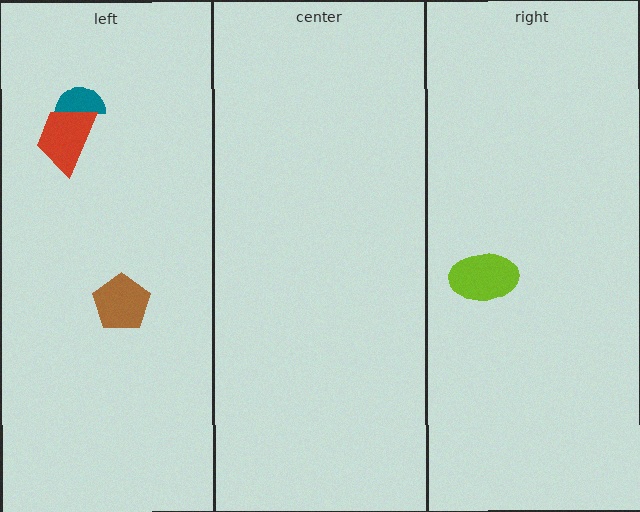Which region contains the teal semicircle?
The left region.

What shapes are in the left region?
The teal semicircle, the brown pentagon, the red trapezoid.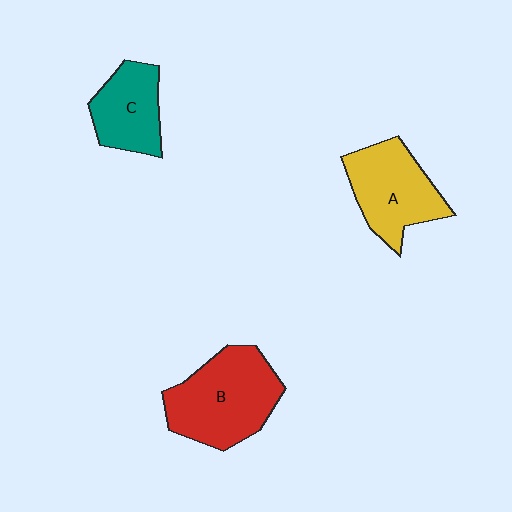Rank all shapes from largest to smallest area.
From largest to smallest: B (red), A (yellow), C (teal).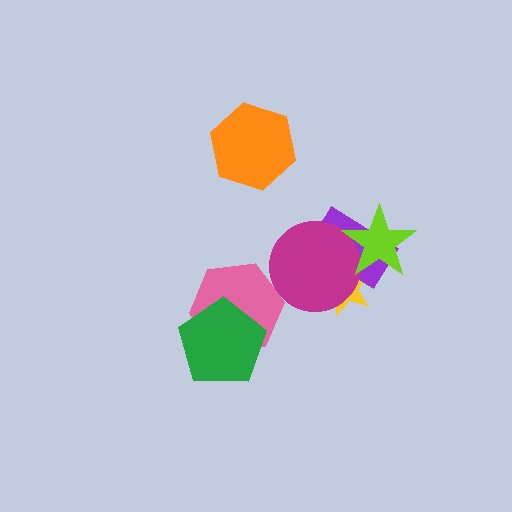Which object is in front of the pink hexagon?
The green pentagon is in front of the pink hexagon.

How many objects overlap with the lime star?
3 objects overlap with the lime star.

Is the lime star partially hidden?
No, no other shape covers it.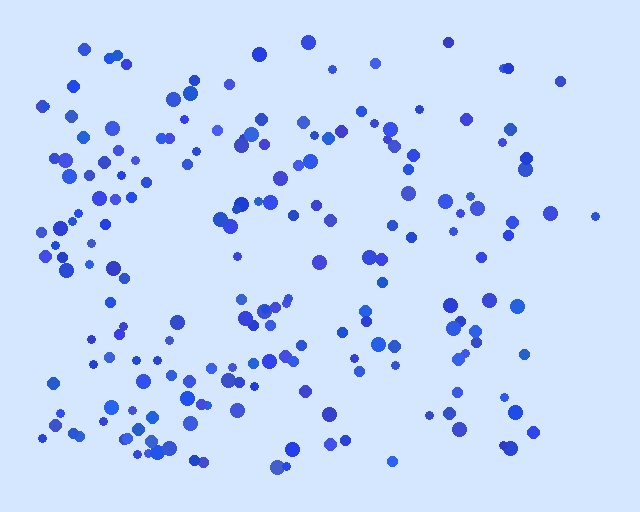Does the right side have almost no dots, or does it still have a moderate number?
Still a moderate number, just noticeably fewer than the left.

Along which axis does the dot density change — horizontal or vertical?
Horizontal.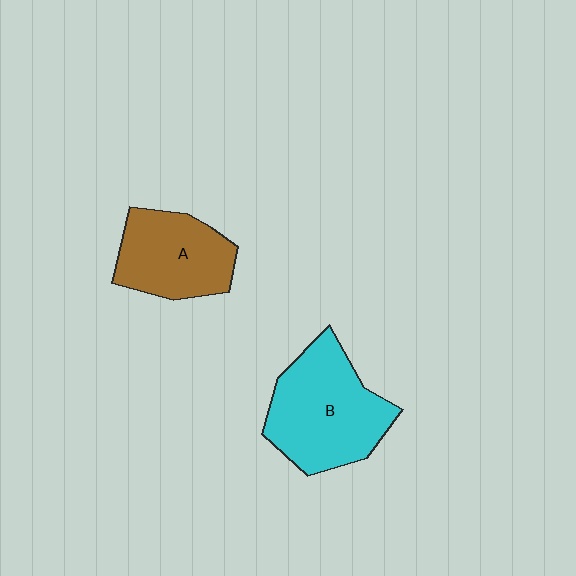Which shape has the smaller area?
Shape A (brown).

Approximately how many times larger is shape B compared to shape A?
Approximately 1.3 times.